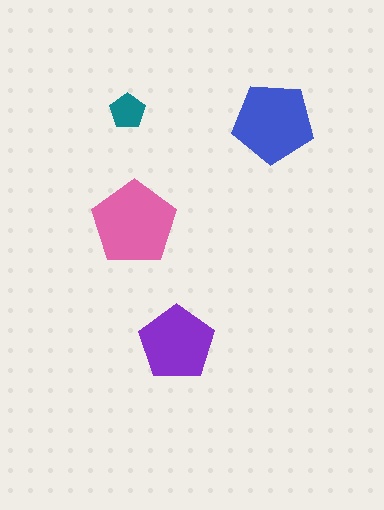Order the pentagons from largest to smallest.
the pink one, the blue one, the purple one, the teal one.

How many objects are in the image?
There are 4 objects in the image.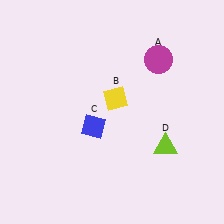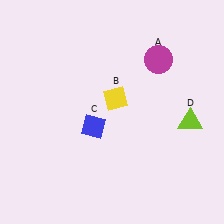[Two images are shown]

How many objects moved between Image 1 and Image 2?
1 object moved between the two images.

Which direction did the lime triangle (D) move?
The lime triangle (D) moved up.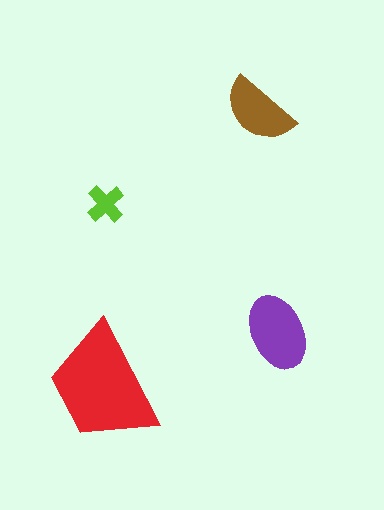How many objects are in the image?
There are 4 objects in the image.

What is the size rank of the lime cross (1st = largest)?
4th.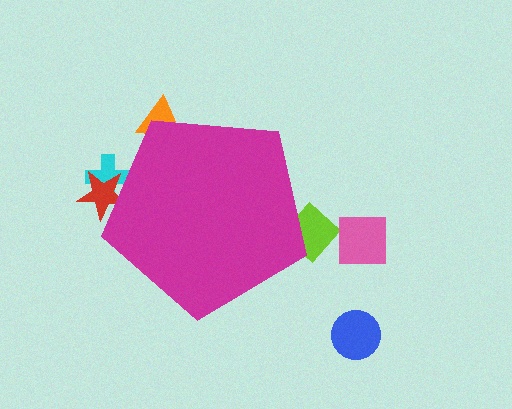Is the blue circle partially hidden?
No, the blue circle is fully visible.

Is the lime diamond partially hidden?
Yes, the lime diamond is partially hidden behind the magenta pentagon.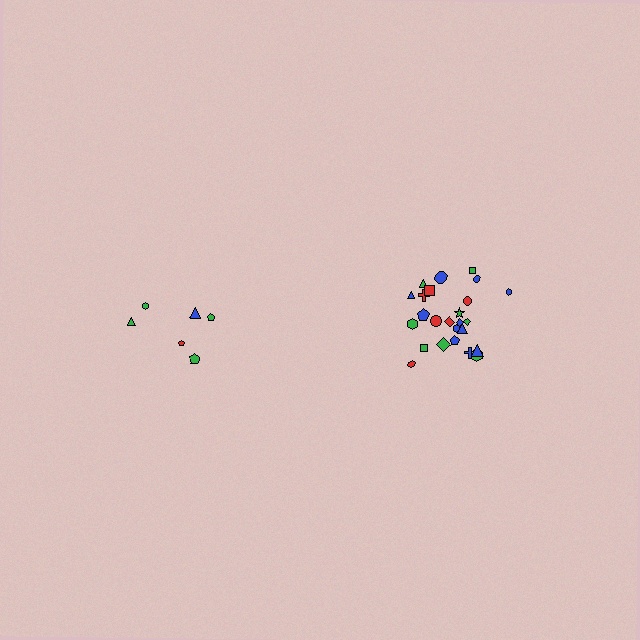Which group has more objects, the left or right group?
The right group.